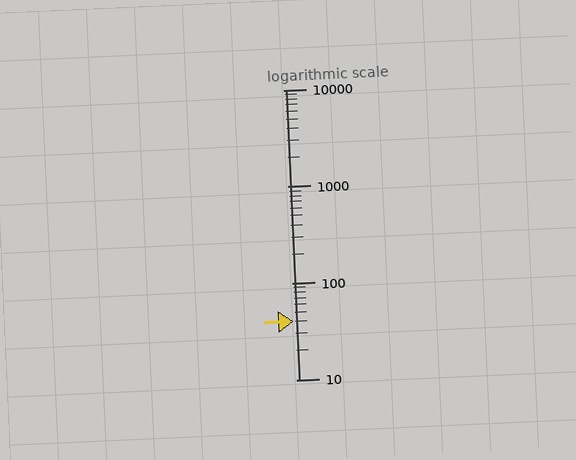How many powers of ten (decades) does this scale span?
The scale spans 3 decades, from 10 to 10000.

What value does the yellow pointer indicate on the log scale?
The pointer indicates approximately 40.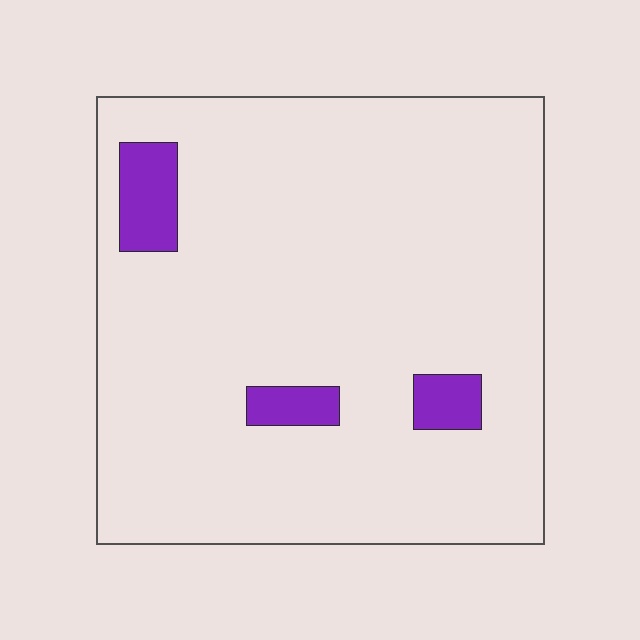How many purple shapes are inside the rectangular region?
3.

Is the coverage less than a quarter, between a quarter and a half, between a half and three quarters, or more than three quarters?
Less than a quarter.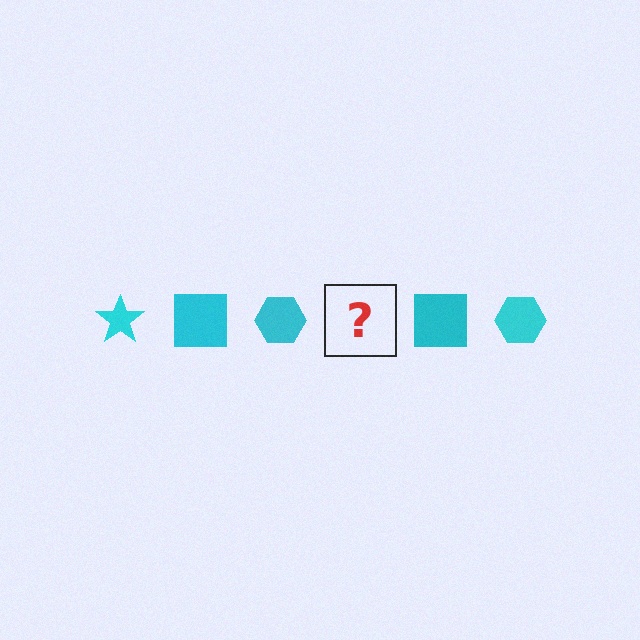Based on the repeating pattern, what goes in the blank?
The blank should be a cyan star.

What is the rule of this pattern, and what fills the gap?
The rule is that the pattern cycles through star, square, hexagon shapes in cyan. The gap should be filled with a cyan star.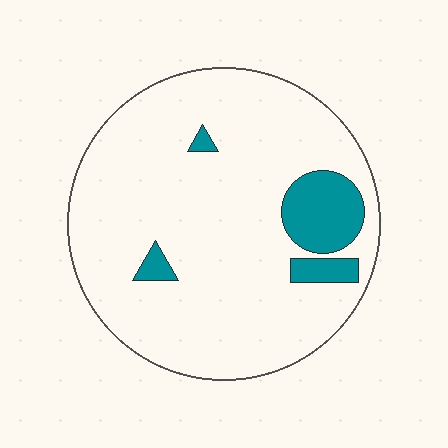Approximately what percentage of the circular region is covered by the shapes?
Approximately 10%.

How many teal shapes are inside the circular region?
4.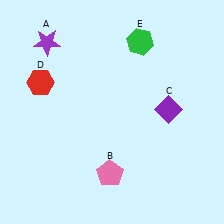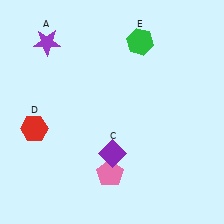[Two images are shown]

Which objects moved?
The objects that moved are: the purple diamond (C), the red hexagon (D).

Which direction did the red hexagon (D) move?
The red hexagon (D) moved down.